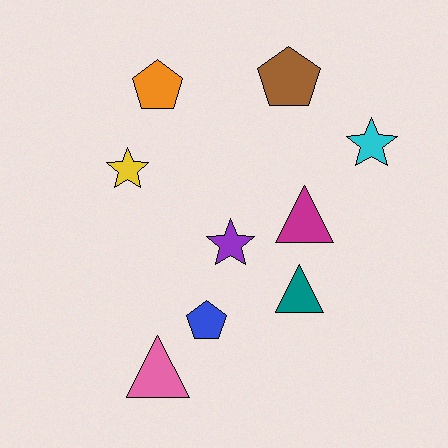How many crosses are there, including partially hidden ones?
There are no crosses.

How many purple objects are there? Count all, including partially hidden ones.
There is 1 purple object.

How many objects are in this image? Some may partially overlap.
There are 9 objects.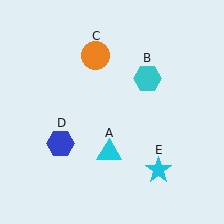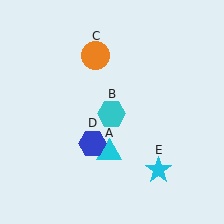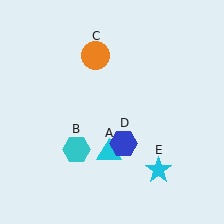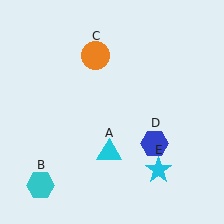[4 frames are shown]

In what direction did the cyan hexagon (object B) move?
The cyan hexagon (object B) moved down and to the left.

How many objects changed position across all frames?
2 objects changed position: cyan hexagon (object B), blue hexagon (object D).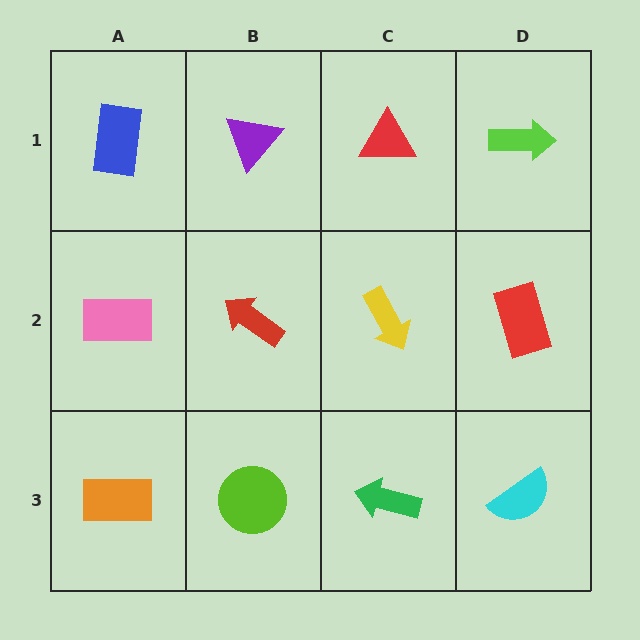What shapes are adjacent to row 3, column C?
A yellow arrow (row 2, column C), a lime circle (row 3, column B), a cyan semicircle (row 3, column D).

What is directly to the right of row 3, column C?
A cyan semicircle.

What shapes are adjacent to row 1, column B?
A red arrow (row 2, column B), a blue rectangle (row 1, column A), a red triangle (row 1, column C).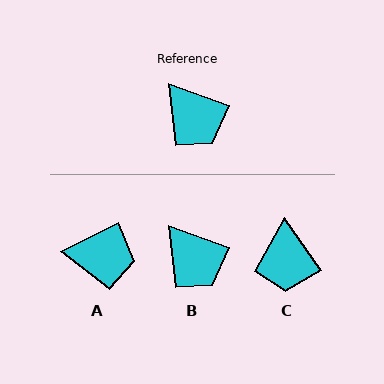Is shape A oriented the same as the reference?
No, it is off by about 46 degrees.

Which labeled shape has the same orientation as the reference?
B.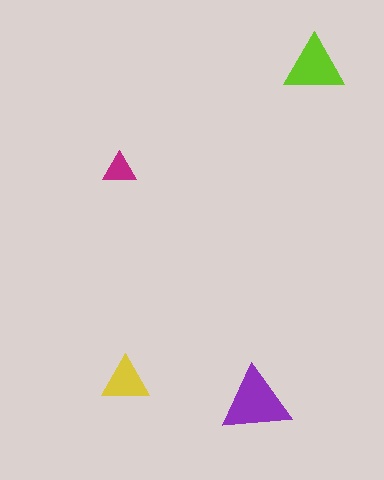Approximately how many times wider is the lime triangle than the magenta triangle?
About 2 times wider.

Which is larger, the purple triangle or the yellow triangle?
The purple one.